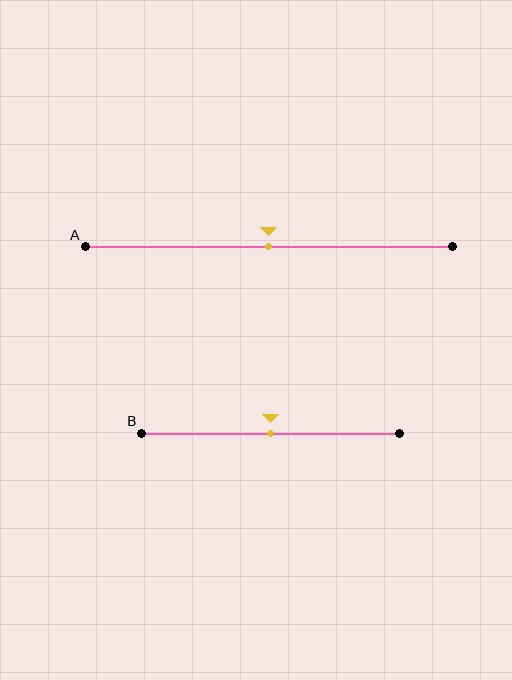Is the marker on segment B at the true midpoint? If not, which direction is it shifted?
Yes, the marker on segment B is at the true midpoint.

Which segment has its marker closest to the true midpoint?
Segment A has its marker closest to the true midpoint.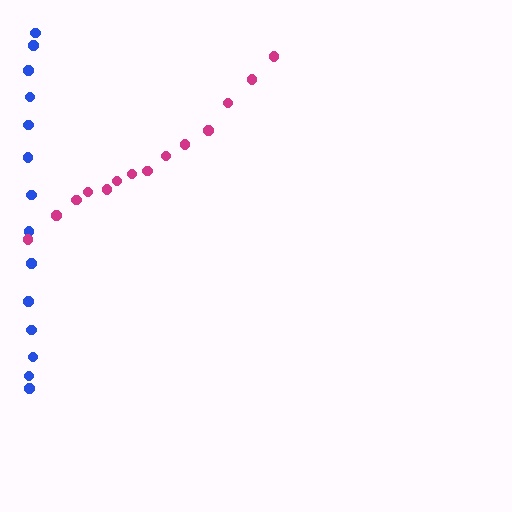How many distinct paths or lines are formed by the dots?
There are 2 distinct paths.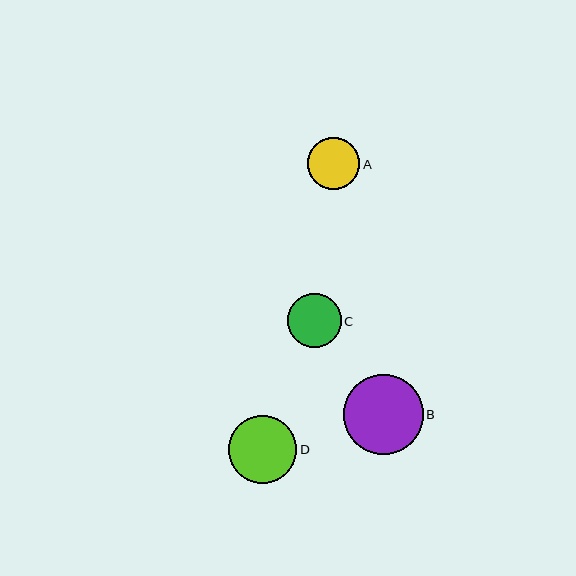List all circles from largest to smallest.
From largest to smallest: B, D, C, A.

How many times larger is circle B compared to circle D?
Circle B is approximately 1.2 times the size of circle D.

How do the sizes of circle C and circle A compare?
Circle C and circle A are approximately the same size.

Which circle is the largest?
Circle B is the largest with a size of approximately 79 pixels.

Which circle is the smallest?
Circle A is the smallest with a size of approximately 52 pixels.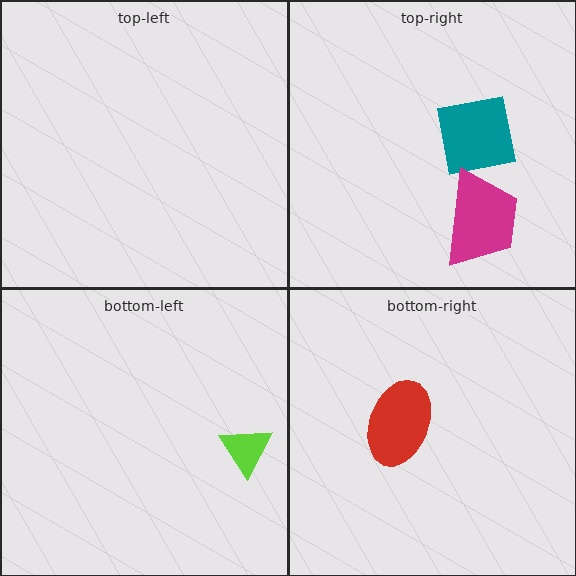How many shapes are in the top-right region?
2.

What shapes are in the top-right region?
The teal square, the magenta trapezoid.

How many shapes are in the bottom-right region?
1.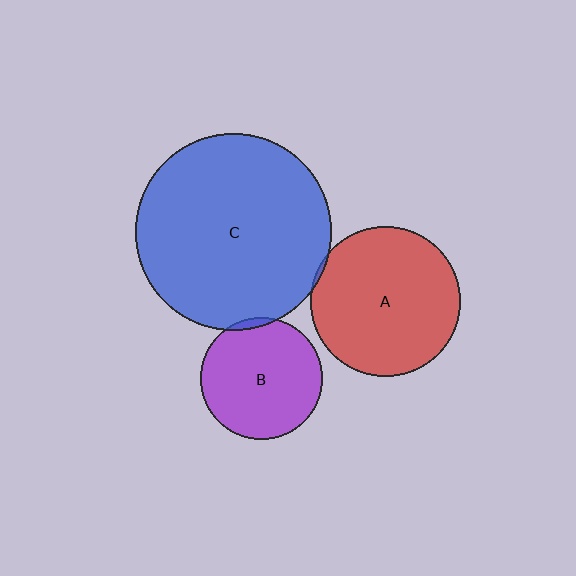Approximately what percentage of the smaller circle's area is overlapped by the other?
Approximately 5%.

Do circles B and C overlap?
Yes.